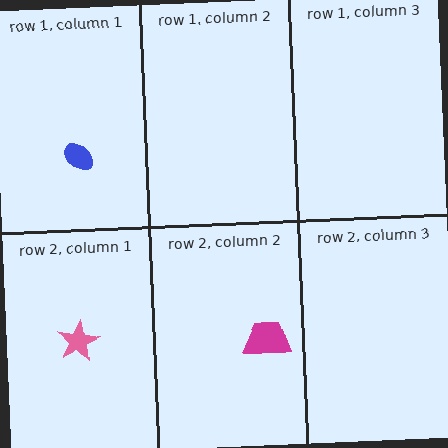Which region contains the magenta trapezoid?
The row 2, column 2 region.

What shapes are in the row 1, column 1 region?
The blue ellipse.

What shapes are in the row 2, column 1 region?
The pink star.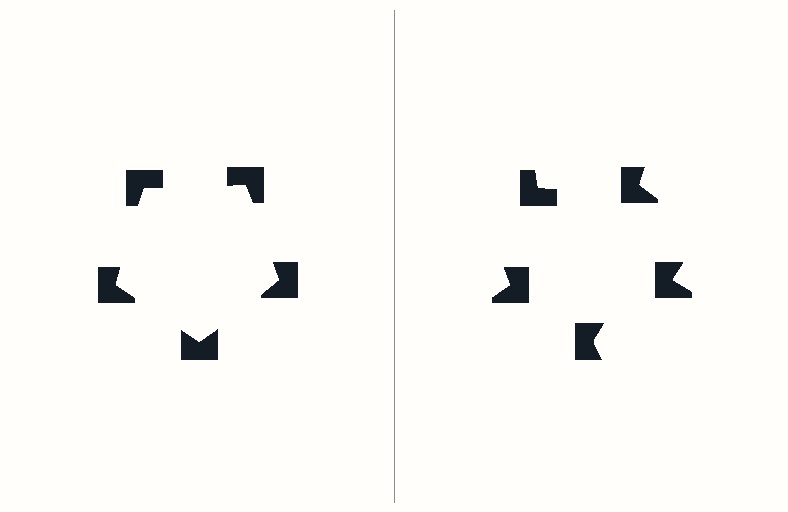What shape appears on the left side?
An illusory pentagon.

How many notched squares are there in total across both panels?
10 — 5 on each side.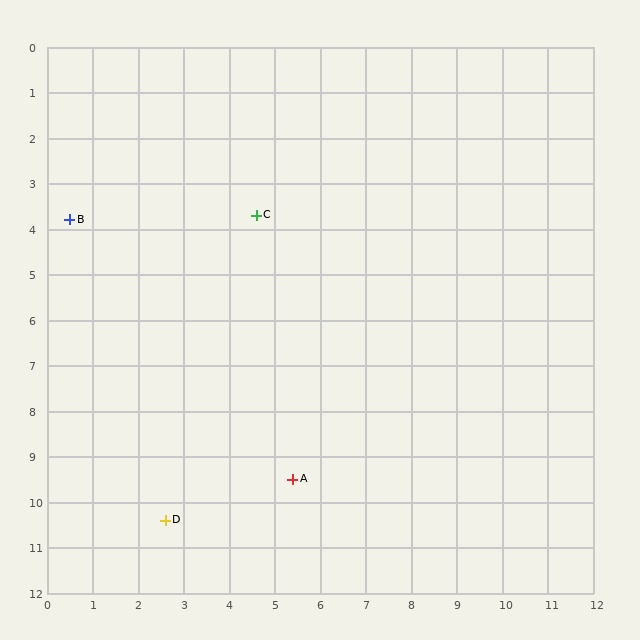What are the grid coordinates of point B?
Point B is at approximately (0.5, 3.8).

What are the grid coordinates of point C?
Point C is at approximately (4.6, 3.7).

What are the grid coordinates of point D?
Point D is at approximately (2.6, 10.4).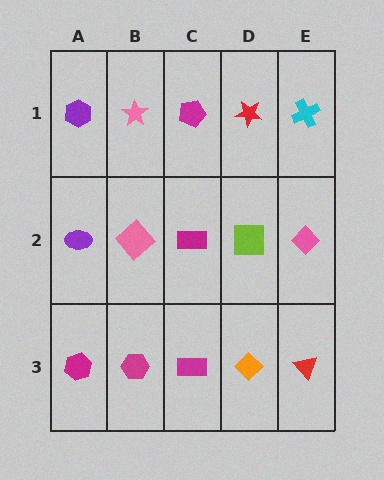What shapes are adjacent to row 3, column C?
A magenta rectangle (row 2, column C), a magenta hexagon (row 3, column B), an orange diamond (row 3, column D).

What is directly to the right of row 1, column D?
A cyan cross.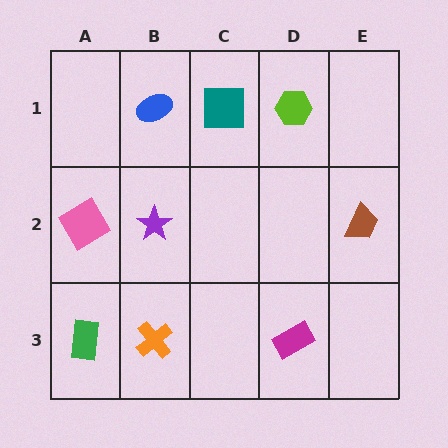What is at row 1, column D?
A lime hexagon.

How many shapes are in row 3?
3 shapes.